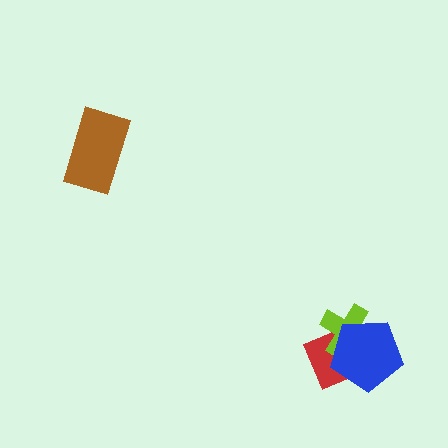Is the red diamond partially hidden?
Yes, it is partially covered by another shape.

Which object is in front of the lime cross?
The blue pentagon is in front of the lime cross.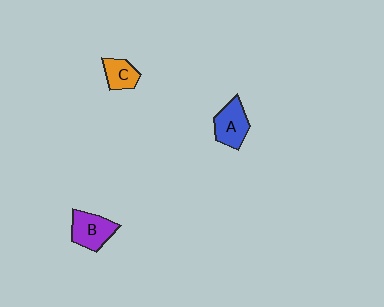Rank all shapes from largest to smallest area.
From largest to smallest: B (purple), A (blue), C (orange).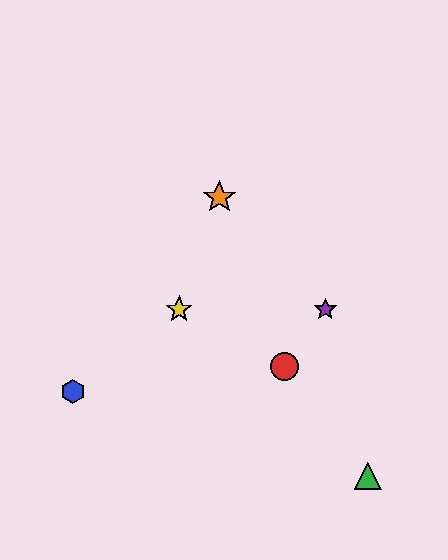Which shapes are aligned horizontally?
The yellow star, the purple star are aligned horizontally.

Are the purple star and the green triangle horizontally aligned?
No, the purple star is at y≈309 and the green triangle is at y≈476.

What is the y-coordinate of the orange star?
The orange star is at y≈197.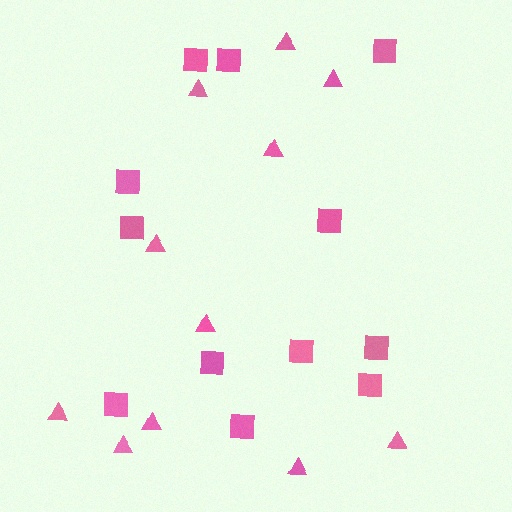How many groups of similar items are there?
There are 2 groups: one group of squares (12) and one group of triangles (11).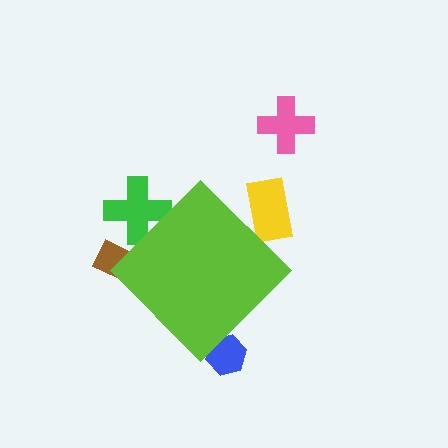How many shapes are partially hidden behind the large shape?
4 shapes are partially hidden.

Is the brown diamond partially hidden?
Yes, the brown diamond is partially hidden behind the lime diamond.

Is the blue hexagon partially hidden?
Yes, the blue hexagon is partially hidden behind the lime diamond.